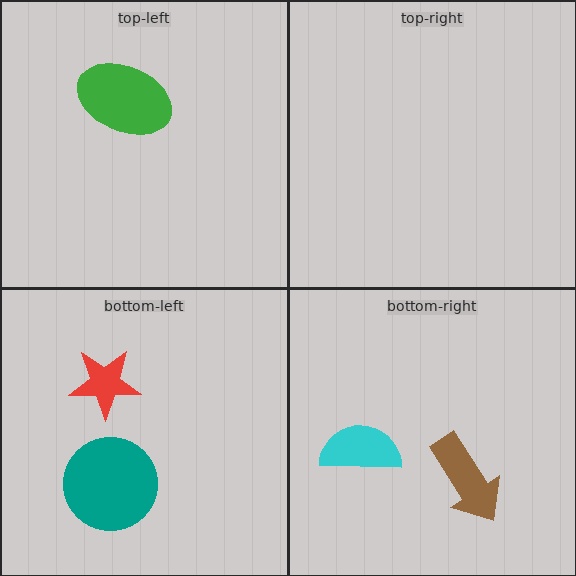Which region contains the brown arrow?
The bottom-right region.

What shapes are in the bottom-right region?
The cyan semicircle, the brown arrow.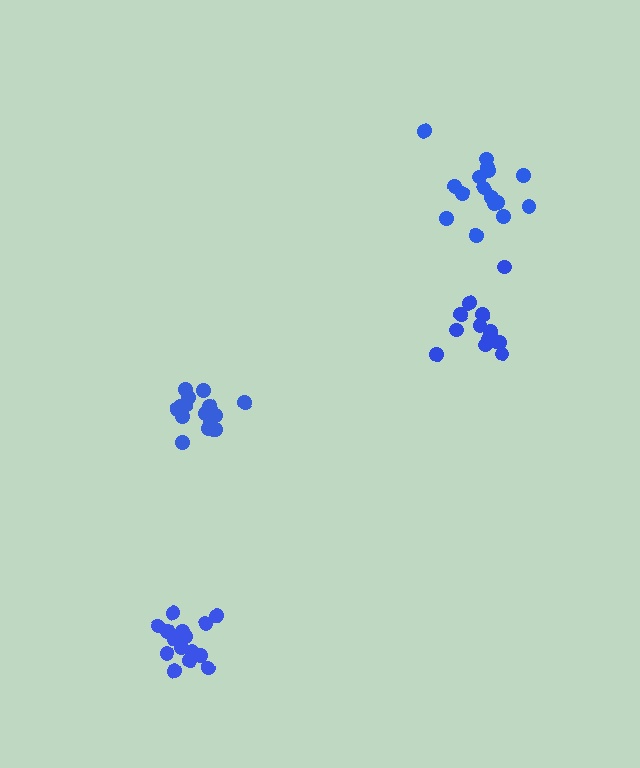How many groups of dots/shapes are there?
There are 4 groups.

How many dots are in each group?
Group 1: 13 dots, Group 2: 16 dots, Group 3: 15 dots, Group 4: 16 dots (60 total).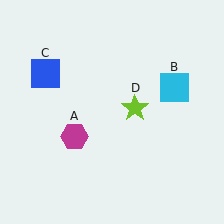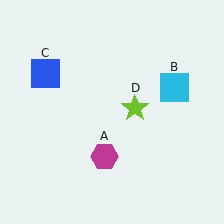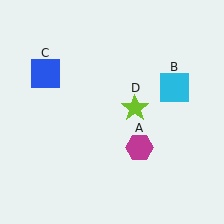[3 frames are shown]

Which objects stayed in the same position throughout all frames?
Cyan square (object B) and blue square (object C) and lime star (object D) remained stationary.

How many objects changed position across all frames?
1 object changed position: magenta hexagon (object A).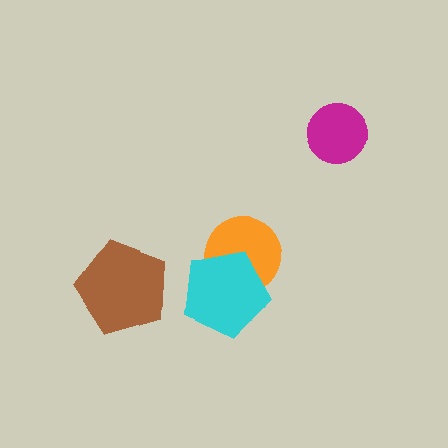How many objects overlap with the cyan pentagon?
1 object overlaps with the cyan pentagon.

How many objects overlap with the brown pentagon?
0 objects overlap with the brown pentagon.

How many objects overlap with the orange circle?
1 object overlaps with the orange circle.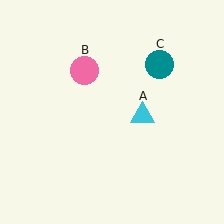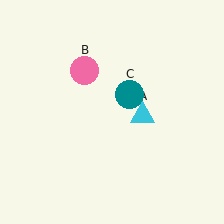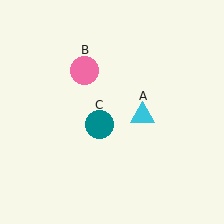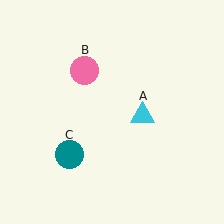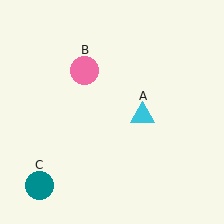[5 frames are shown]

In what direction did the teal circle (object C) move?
The teal circle (object C) moved down and to the left.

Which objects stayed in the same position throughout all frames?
Cyan triangle (object A) and pink circle (object B) remained stationary.